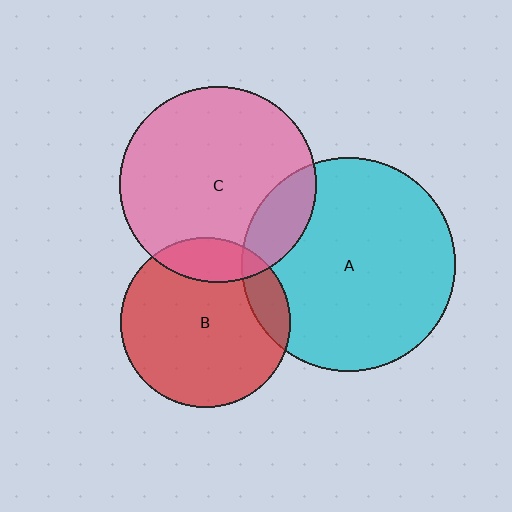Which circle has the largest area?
Circle A (cyan).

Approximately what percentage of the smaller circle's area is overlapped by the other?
Approximately 15%.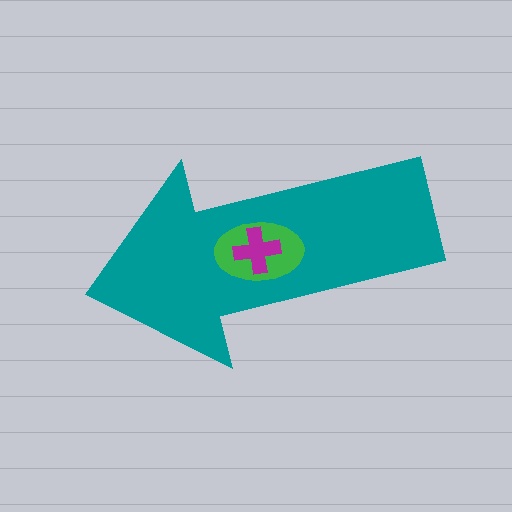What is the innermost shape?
The magenta cross.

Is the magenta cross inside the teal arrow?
Yes.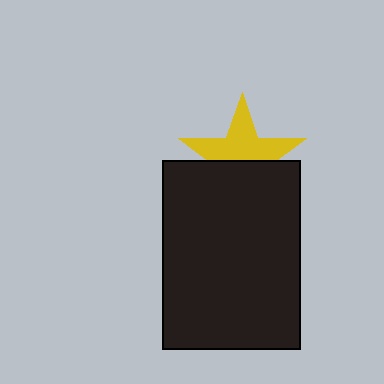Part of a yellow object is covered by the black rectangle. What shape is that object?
It is a star.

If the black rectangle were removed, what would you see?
You would see the complete yellow star.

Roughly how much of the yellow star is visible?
About half of it is visible (roughly 55%).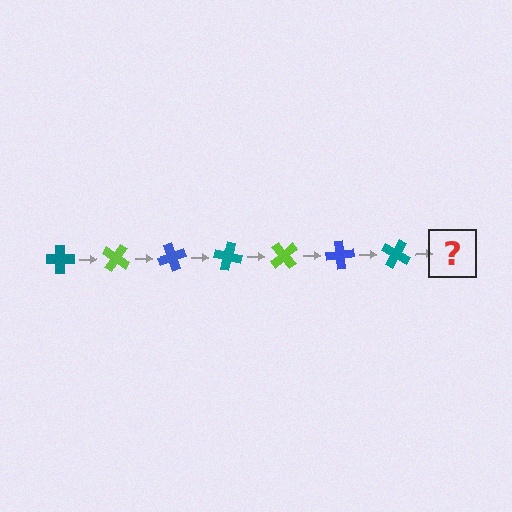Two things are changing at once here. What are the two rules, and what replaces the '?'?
The two rules are that it rotates 35 degrees each step and the color cycles through teal, lime, and blue. The '?' should be a lime cross, rotated 245 degrees from the start.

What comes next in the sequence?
The next element should be a lime cross, rotated 245 degrees from the start.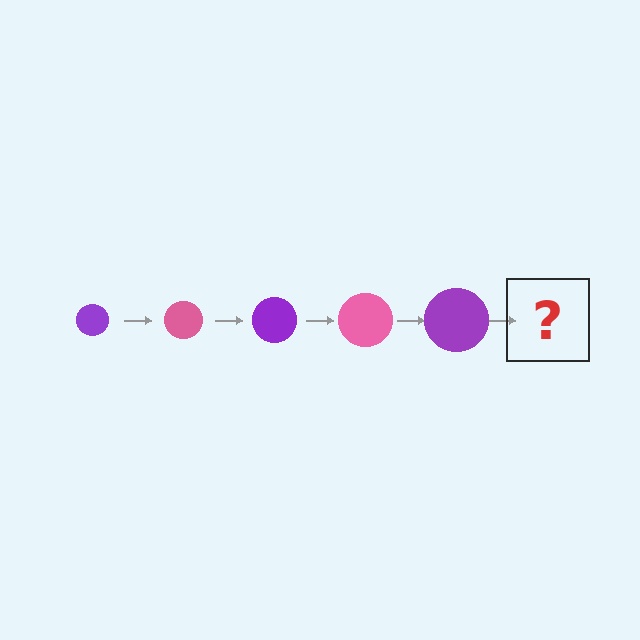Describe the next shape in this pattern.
It should be a pink circle, larger than the previous one.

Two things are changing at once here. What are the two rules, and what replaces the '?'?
The two rules are that the circle grows larger each step and the color cycles through purple and pink. The '?' should be a pink circle, larger than the previous one.